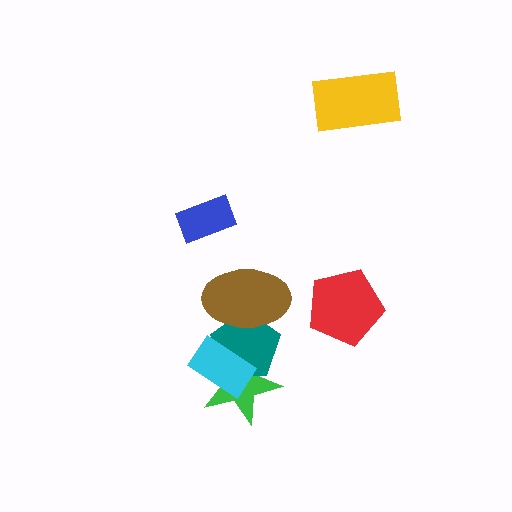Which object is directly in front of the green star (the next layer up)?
The teal pentagon is directly in front of the green star.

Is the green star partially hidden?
Yes, it is partially covered by another shape.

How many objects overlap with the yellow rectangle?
0 objects overlap with the yellow rectangle.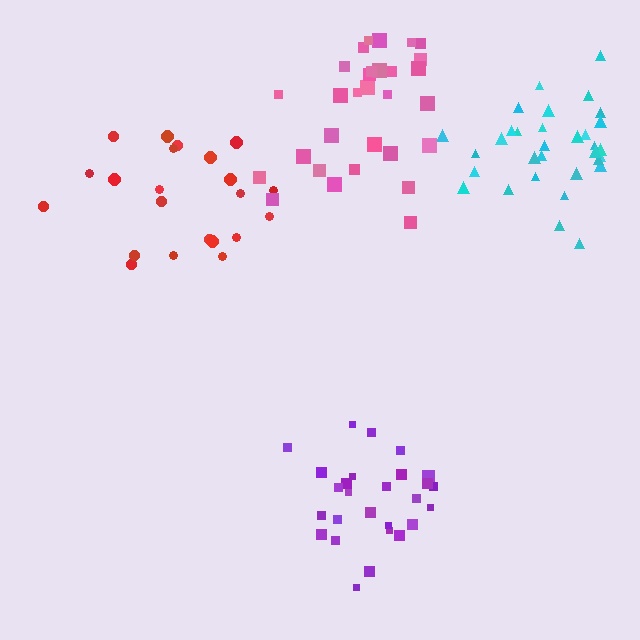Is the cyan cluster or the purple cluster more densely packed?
Purple.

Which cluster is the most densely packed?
Purple.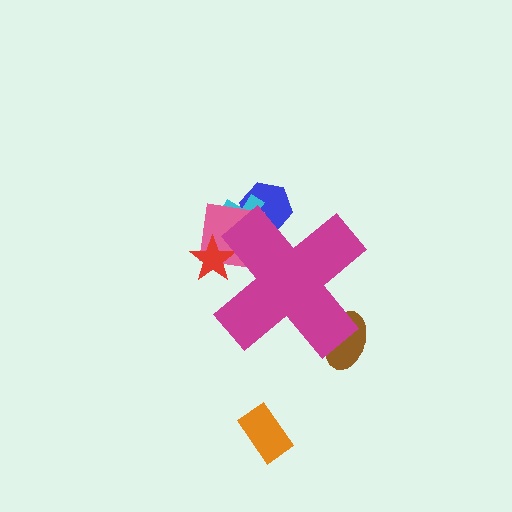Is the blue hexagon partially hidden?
Yes, the blue hexagon is partially hidden behind the magenta cross.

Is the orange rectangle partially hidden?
No, the orange rectangle is fully visible.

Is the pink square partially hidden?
Yes, the pink square is partially hidden behind the magenta cross.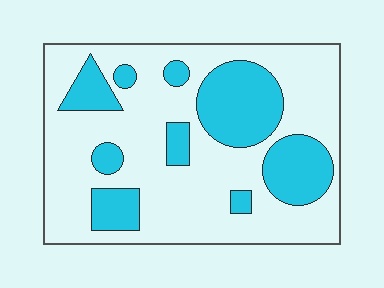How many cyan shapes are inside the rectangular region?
9.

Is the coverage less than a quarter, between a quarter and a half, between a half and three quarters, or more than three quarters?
Between a quarter and a half.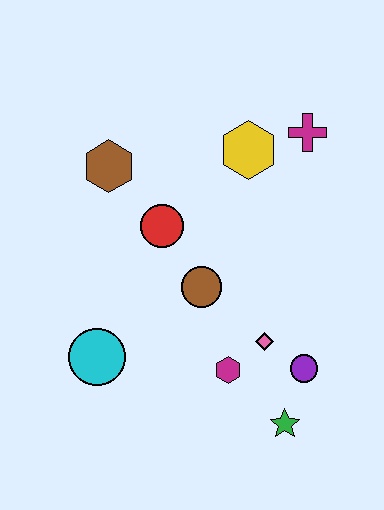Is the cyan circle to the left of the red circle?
Yes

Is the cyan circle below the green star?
No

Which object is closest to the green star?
The purple circle is closest to the green star.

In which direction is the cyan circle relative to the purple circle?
The cyan circle is to the left of the purple circle.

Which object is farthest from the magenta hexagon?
The magenta cross is farthest from the magenta hexagon.